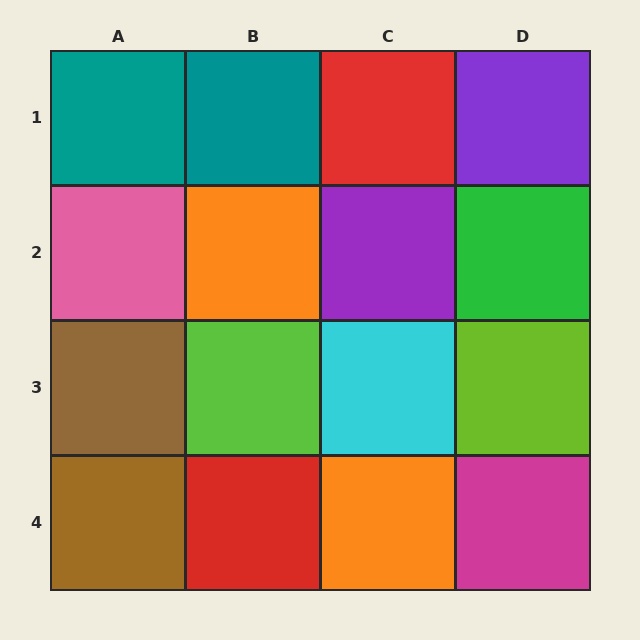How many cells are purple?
2 cells are purple.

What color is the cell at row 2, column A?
Pink.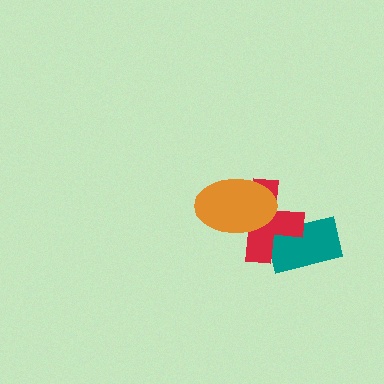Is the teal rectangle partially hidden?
Yes, it is partially covered by another shape.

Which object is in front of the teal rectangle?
The red cross is in front of the teal rectangle.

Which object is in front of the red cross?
The orange ellipse is in front of the red cross.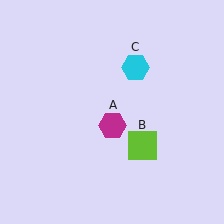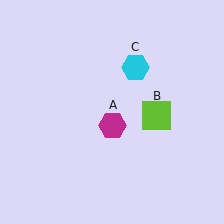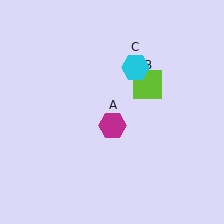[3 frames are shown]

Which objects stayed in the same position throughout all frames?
Magenta hexagon (object A) and cyan hexagon (object C) remained stationary.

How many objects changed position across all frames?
1 object changed position: lime square (object B).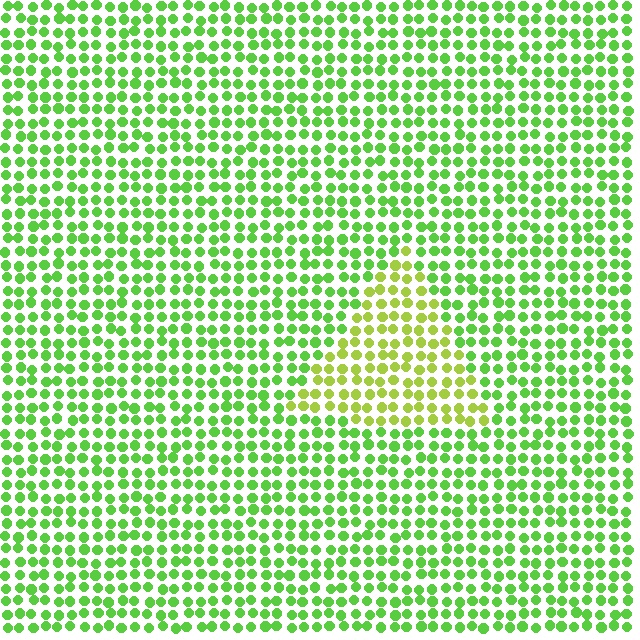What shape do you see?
I see a triangle.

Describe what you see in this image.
The image is filled with small lime elements in a uniform arrangement. A triangle-shaped region is visible where the elements are tinted to a slightly different hue, forming a subtle color boundary.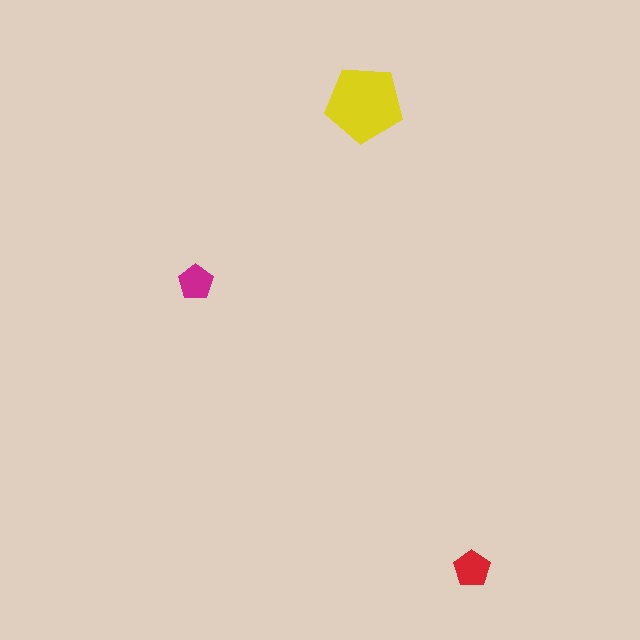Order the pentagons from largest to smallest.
the yellow one, the red one, the magenta one.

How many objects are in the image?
There are 3 objects in the image.